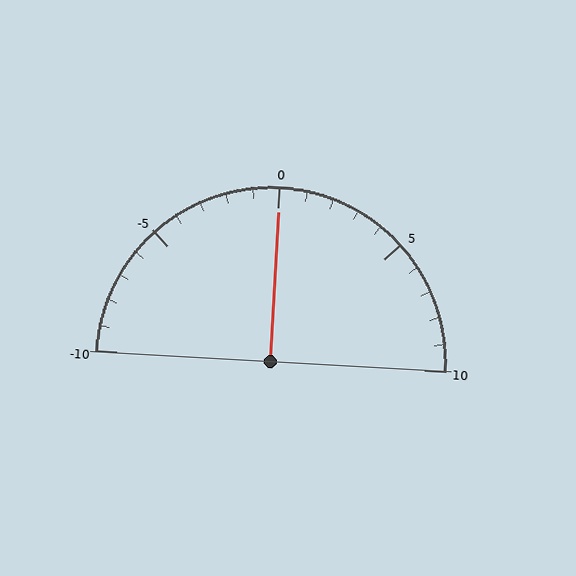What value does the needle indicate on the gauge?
The needle indicates approximately 0.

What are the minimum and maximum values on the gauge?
The gauge ranges from -10 to 10.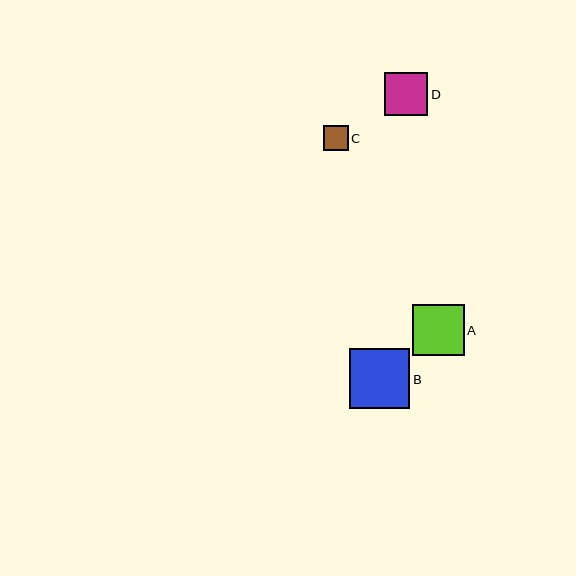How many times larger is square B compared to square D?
Square B is approximately 1.4 times the size of square D.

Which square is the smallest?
Square C is the smallest with a size of approximately 25 pixels.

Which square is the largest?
Square B is the largest with a size of approximately 60 pixels.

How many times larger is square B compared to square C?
Square B is approximately 2.4 times the size of square C.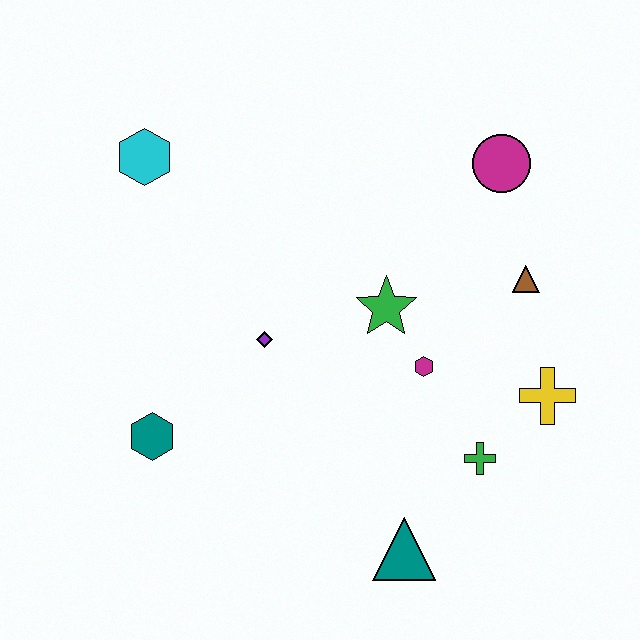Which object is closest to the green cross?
The yellow cross is closest to the green cross.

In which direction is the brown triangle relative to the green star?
The brown triangle is to the right of the green star.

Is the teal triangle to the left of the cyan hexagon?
No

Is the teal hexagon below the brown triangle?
Yes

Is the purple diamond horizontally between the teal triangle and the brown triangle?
No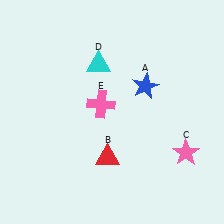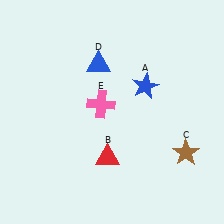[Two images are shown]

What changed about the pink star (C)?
In Image 1, C is pink. In Image 2, it changed to brown.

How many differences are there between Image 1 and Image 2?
There are 2 differences between the two images.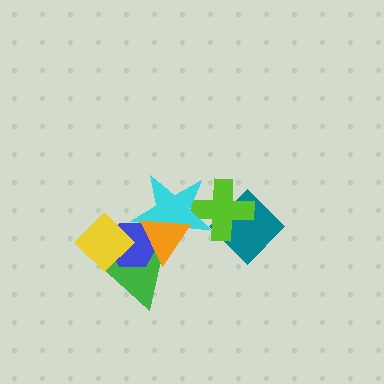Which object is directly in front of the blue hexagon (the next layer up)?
The cyan star is directly in front of the blue hexagon.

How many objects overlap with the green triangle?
4 objects overlap with the green triangle.